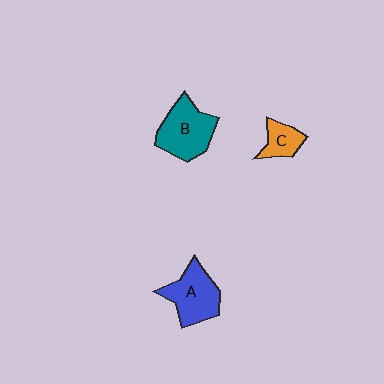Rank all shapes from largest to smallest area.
From largest to smallest: B (teal), A (blue), C (orange).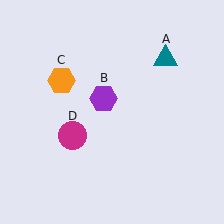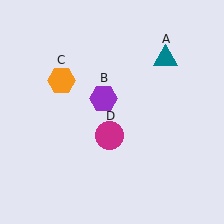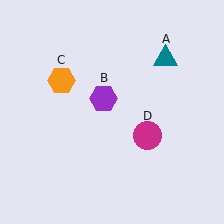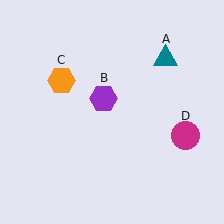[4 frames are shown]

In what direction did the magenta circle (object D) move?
The magenta circle (object D) moved right.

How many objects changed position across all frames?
1 object changed position: magenta circle (object D).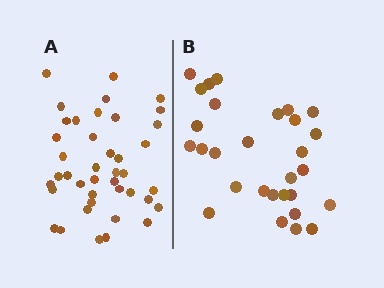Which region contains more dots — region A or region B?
Region A (the left region) has more dots.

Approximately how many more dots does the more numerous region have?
Region A has roughly 12 or so more dots than region B.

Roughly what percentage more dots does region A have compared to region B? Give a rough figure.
About 40% more.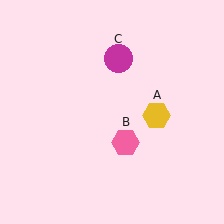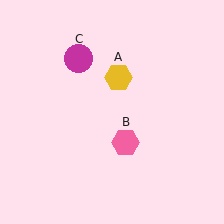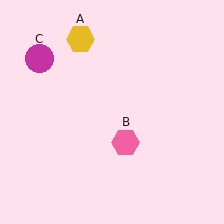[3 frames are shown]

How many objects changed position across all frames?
2 objects changed position: yellow hexagon (object A), magenta circle (object C).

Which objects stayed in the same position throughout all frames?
Pink hexagon (object B) remained stationary.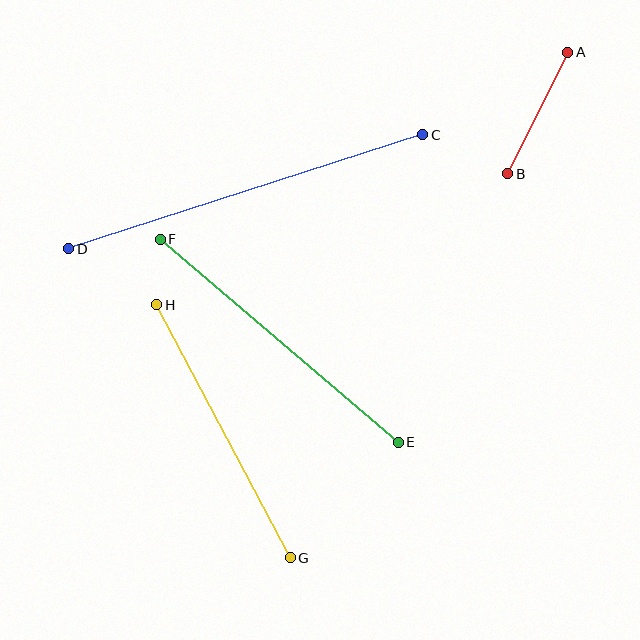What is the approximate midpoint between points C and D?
The midpoint is at approximately (246, 192) pixels.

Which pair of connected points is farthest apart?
Points C and D are farthest apart.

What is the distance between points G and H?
The distance is approximately 286 pixels.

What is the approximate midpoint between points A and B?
The midpoint is at approximately (538, 113) pixels.